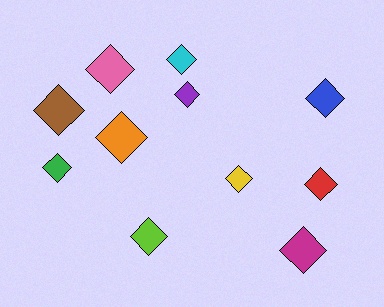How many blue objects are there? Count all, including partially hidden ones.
There is 1 blue object.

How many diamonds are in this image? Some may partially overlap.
There are 11 diamonds.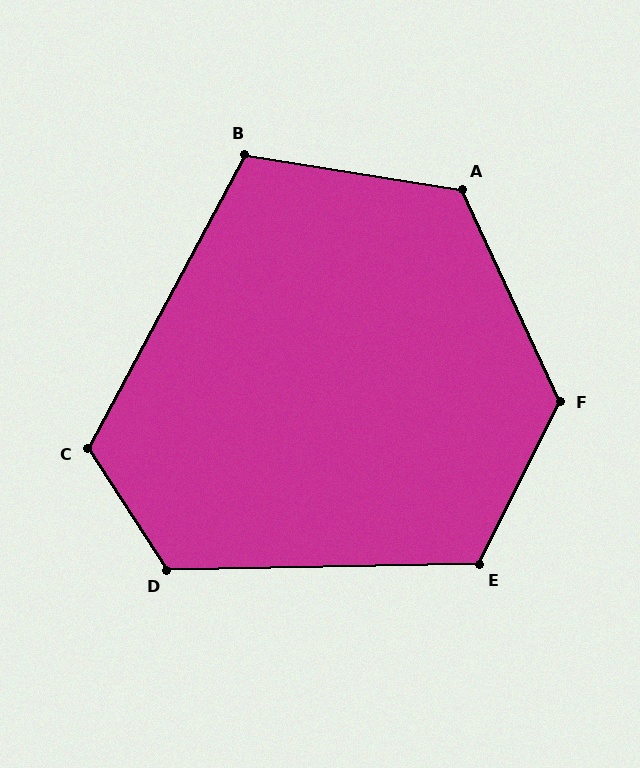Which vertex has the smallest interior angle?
B, at approximately 109 degrees.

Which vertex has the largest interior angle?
F, at approximately 129 degrees.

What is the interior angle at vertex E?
Approximately 117 degrees (obtuse).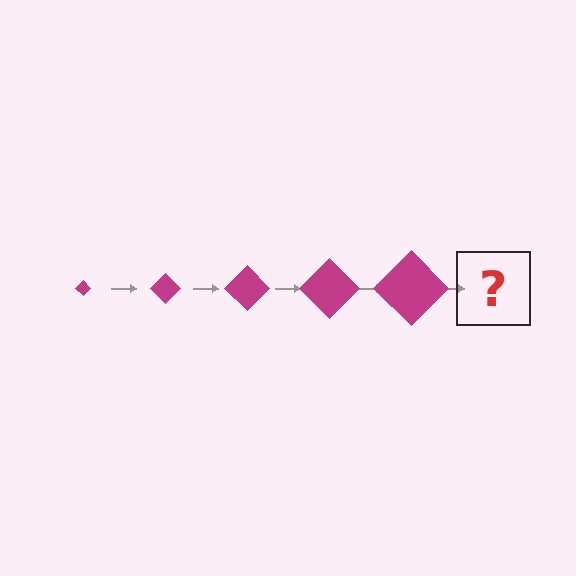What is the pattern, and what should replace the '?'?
The pattern is that the diamond gets progressively larger each step. The '?' should be a magenta diamond, larger than the previous one.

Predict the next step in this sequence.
The next step is a magenta diamond, larger than the previous one.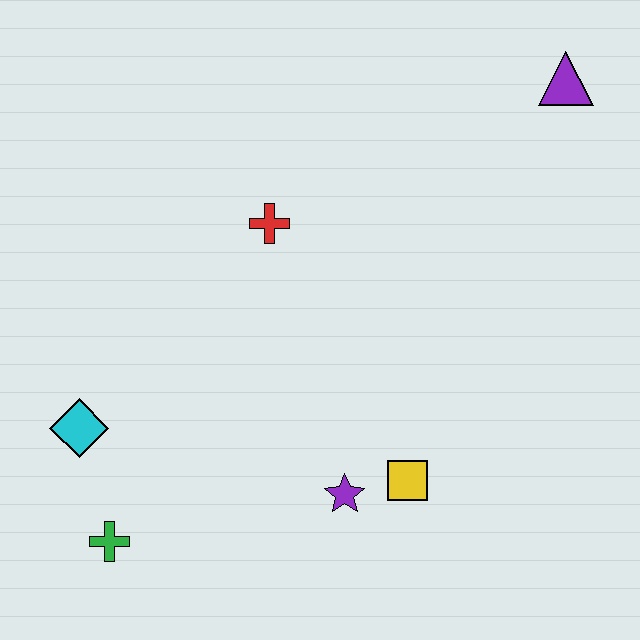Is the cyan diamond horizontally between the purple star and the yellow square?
No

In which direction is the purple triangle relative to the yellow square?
The purple triangle is above the yellow square.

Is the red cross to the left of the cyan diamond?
No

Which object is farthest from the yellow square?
The purple triangle is farthest from the yellow square.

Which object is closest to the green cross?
The cyan diamond is closest to the green cross.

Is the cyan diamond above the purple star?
Yes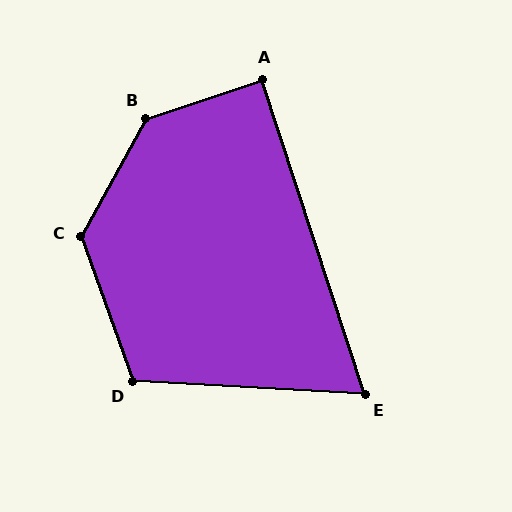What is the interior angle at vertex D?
Approximately 113 degrees (obtuse).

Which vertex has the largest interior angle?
B, at approximately 137 degrees.